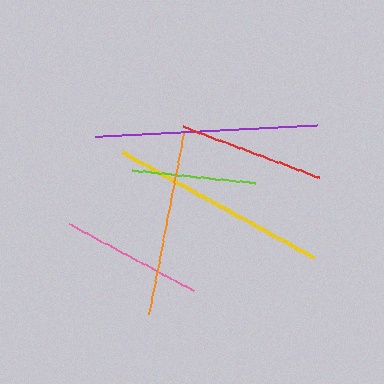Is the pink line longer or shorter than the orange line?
The orange line is longer than the pink line.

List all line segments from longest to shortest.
From longest to shortest: purple, yellow, orange, red, pink, lime.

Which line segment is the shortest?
The lime line is the shortest at approximately 124 pixels.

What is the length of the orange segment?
The orange segment is approximately 184 pixels long.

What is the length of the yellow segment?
The yellow segment is approximately 218 pixels long.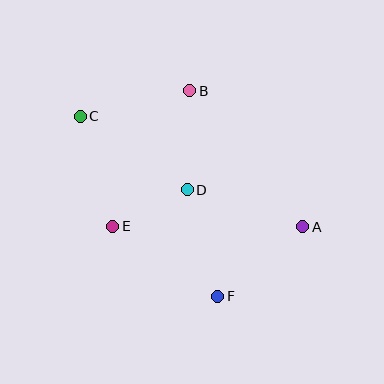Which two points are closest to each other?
Points D and E are closest to each other.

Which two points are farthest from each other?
Points A and C are farthest from each other.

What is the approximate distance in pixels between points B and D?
The distance between B and D is approximately 99 pixels.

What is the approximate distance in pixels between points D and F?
The distance between D and F is approximately 111 pixels.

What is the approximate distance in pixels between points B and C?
The distance between B and C is approximately 113 pixels.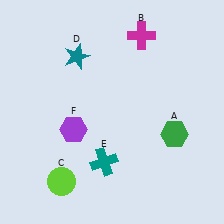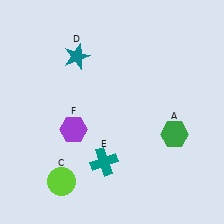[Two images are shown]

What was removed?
The magenta cross (B) was removed in Image 2.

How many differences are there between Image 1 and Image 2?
There is 1 difference between the two images.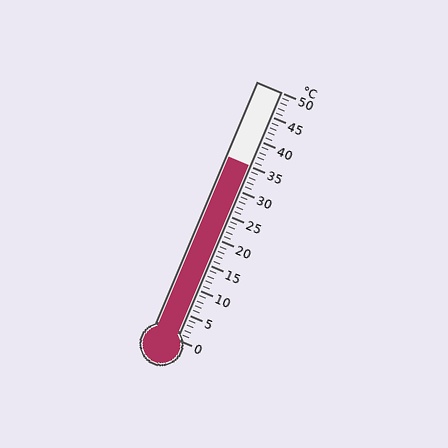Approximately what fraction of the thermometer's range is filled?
The thermometer is filled to approximately 70% of its range.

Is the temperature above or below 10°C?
The temperature is above 10°C.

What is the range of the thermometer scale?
The thermometer scale ranges from 0°C to 50°C.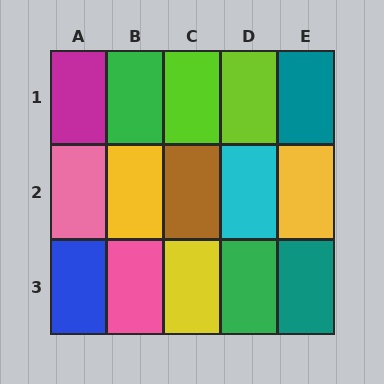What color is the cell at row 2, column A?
Pink.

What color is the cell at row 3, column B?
Pink.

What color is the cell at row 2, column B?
Yellow.